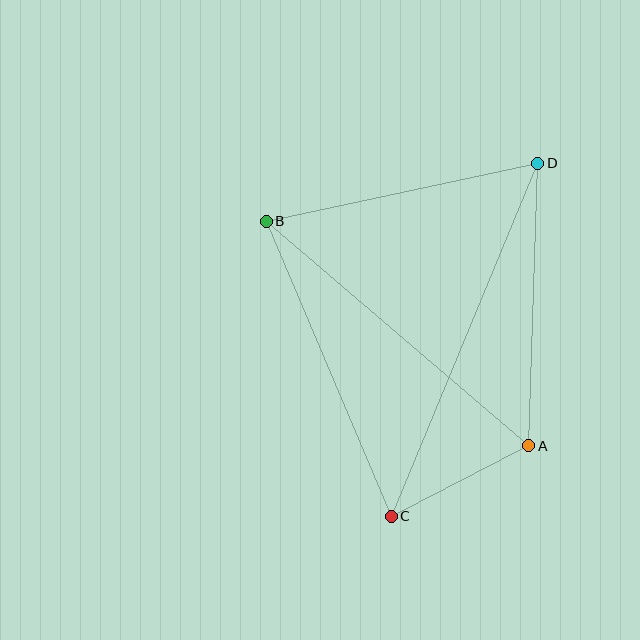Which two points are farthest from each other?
Points C and D are farthest from each other.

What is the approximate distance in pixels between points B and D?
The distance between B and D is approximately 278 pixels.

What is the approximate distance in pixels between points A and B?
The distance between A and B is approximately 345 pixels.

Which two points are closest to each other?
Points A and C are closest to each other.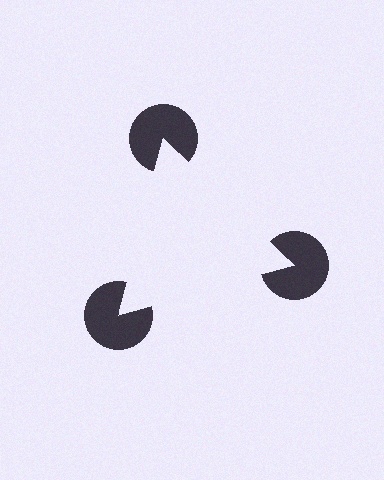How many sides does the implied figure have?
3 sides.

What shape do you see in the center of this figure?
An illusory triangle — its edges are inferred from the aligned wedge cuts in the pac-man discs, not physically drawn.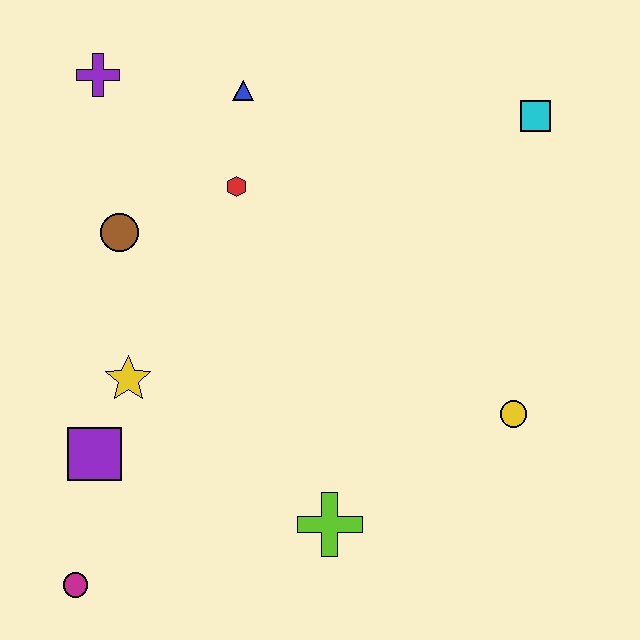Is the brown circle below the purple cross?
Yes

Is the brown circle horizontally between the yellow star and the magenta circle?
Yes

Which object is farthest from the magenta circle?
The cyan square is farthest from the magenta circle.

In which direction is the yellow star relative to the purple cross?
The yellow star is below the purple cross.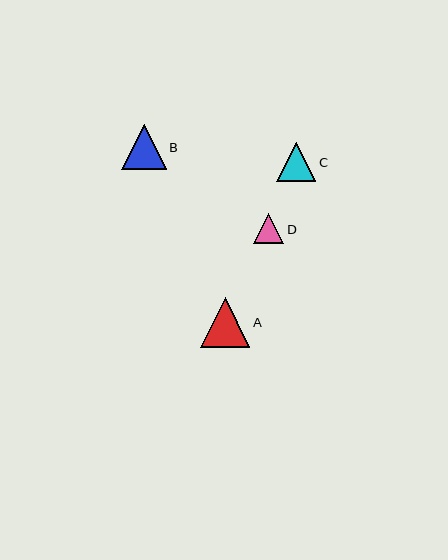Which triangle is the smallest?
Triangle D is the smallest with a size of approximately 31 pixels.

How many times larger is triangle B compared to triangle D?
Triangle B is approximately 1.5 times the size of triangle D.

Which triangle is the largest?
Triangle A is the largest with a size of approximately 50 pixels.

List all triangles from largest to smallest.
From largest to smallest: A, B, C, D.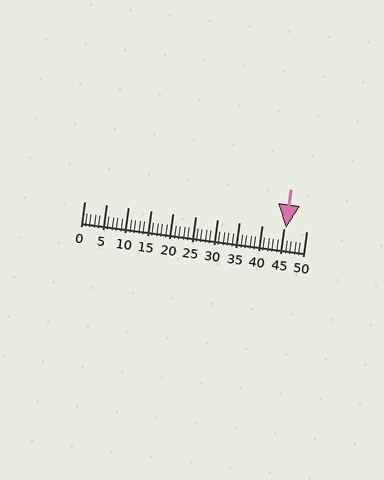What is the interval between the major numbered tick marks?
The major tick marks are spaced 5 units apart.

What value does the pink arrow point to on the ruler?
The pink arrow points to approximately 45.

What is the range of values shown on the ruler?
The ruler shows values from 0 to 50.